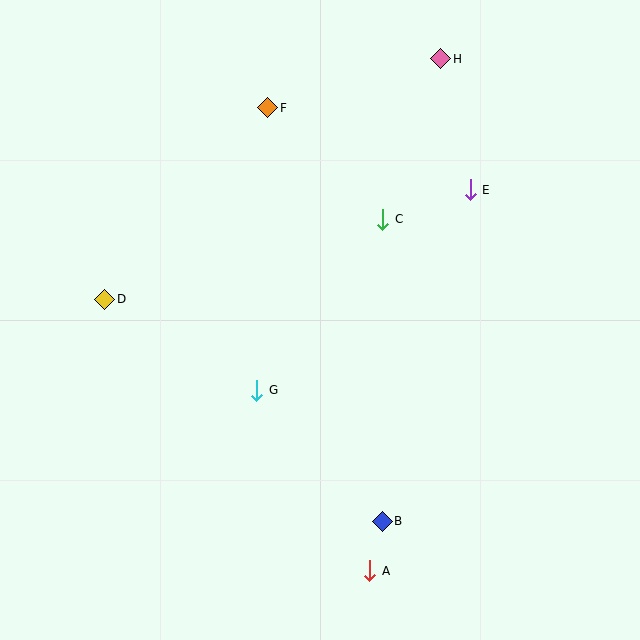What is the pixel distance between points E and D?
The distance between E and D is 381 pixels.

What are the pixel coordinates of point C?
Point C is at (383, 219).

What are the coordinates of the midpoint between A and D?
The midpoint between A and D is at (237, 435).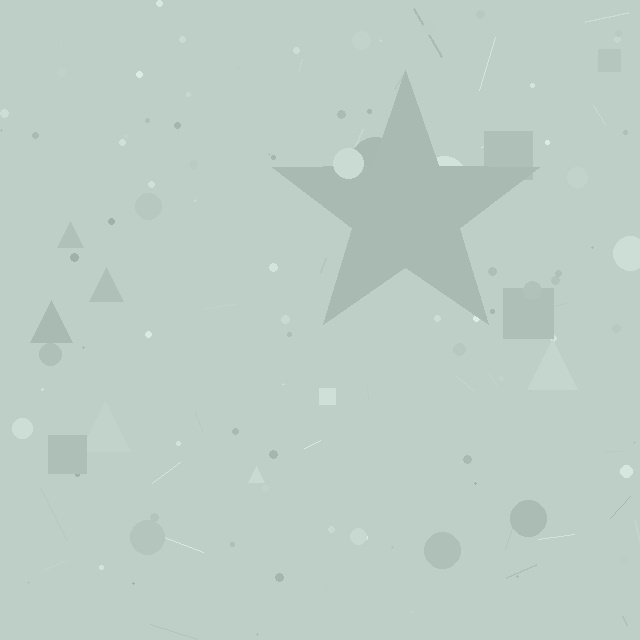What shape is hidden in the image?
A star is hidden in the image.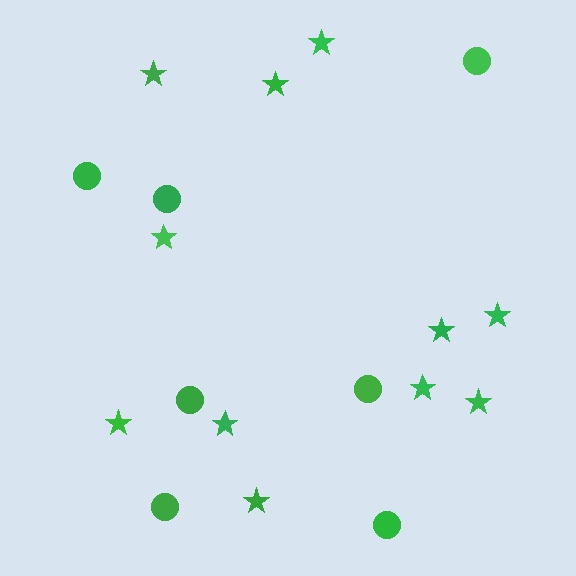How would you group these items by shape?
There are 2 groups: one group of circles (7) and one group of stars (11).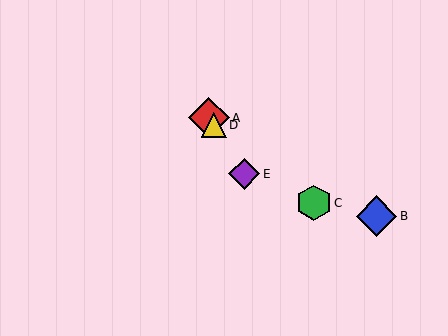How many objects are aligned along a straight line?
3 objects (A, D, E) are aligned along a straight line.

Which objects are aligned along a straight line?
Objects A, D, E are aligned along a straight line.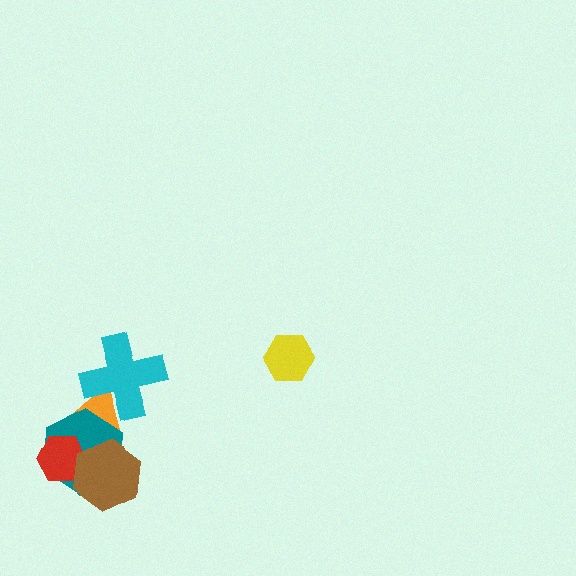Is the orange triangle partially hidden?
Yes, it is partially covered by another shape.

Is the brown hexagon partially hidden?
No, no other shape covers it.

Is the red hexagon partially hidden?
Yes, it is partially covered by another shape.